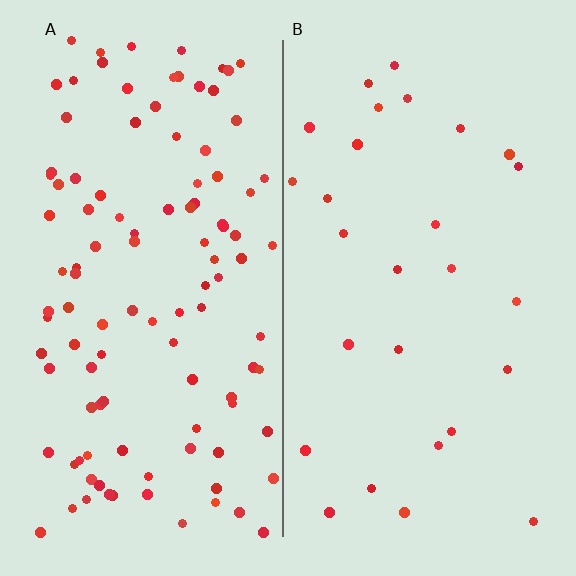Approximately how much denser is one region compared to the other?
Approximately 3.9× — region A over region B.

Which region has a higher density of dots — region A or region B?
A (the left).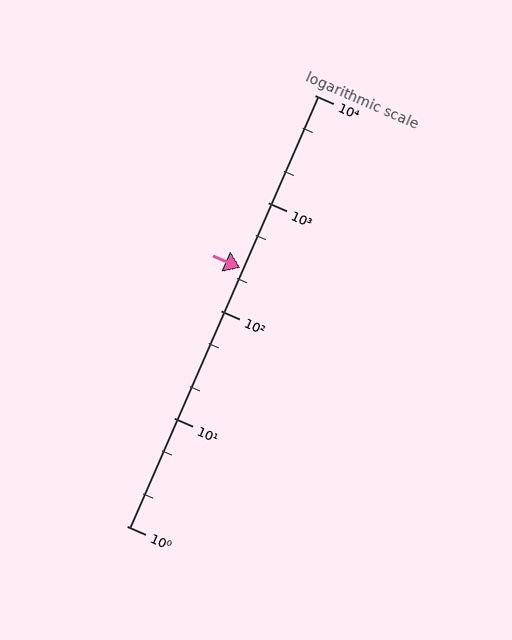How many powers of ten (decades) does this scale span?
The scale spans 4 decades, from 1 to 10000.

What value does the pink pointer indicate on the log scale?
The pointer indicates approximately 250.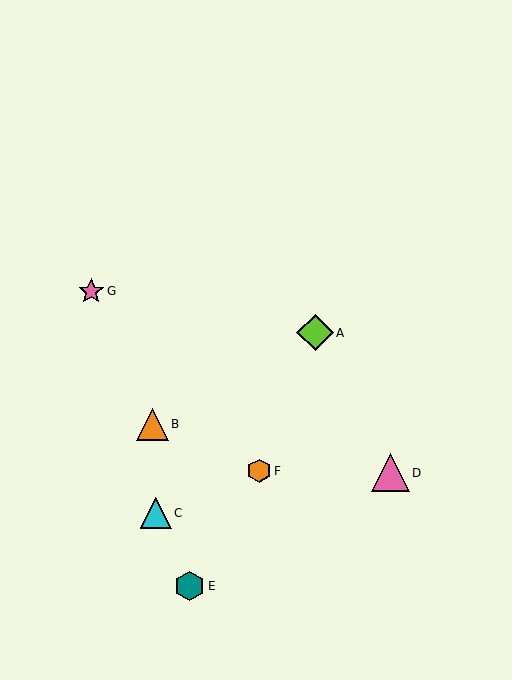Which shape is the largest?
The pink triangle (labeled D) is the largest.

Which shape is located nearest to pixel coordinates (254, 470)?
The orange hexagon (labeled F) at (259, 471) is nearest to that location.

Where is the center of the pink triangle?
The center of the pink triangle is at (391, 473).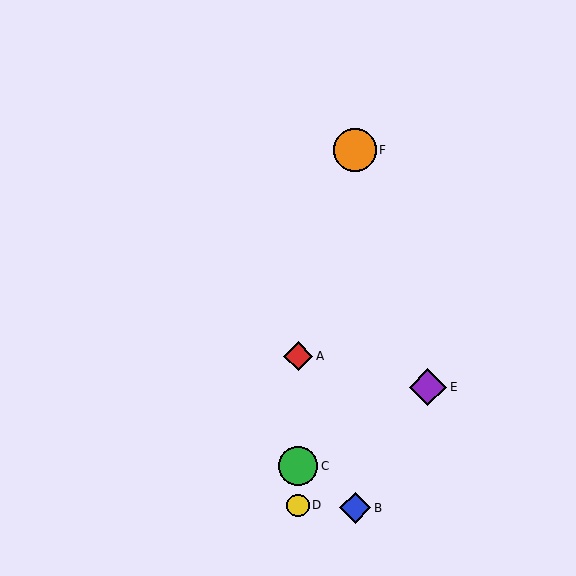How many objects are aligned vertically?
3 objects (A, C, D) are aligned vertically.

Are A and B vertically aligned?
No, A is at x≈298 and B is at x≈355.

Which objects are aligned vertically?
Objects A, C, D are aligned vertically.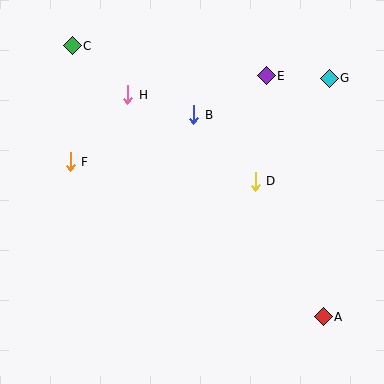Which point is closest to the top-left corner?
Point C is closest to the top-left corner.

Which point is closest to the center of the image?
Point D at (255, 181) is closest to the center.